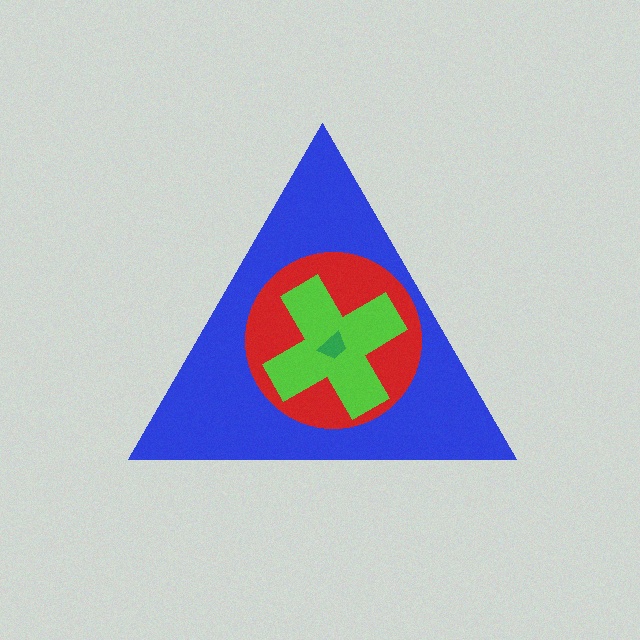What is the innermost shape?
The green trapezoid.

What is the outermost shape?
The blue triangle.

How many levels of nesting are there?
4.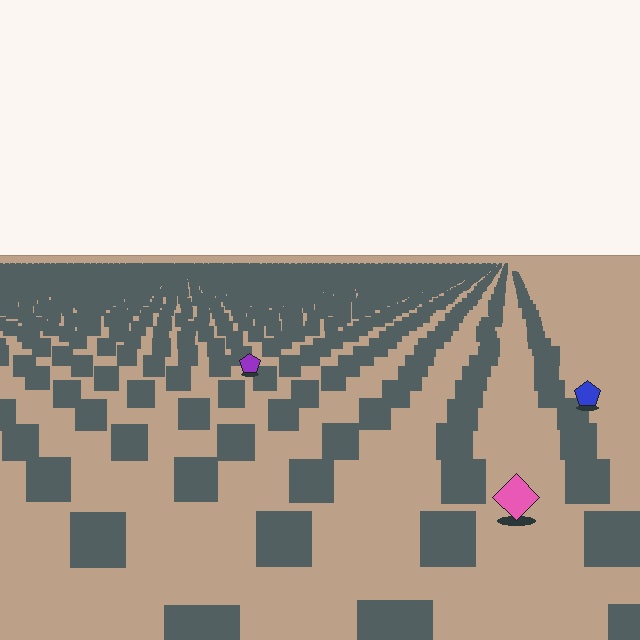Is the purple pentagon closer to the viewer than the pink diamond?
No. The pink diamond is closer — you can tell from the texture gradient: the ground texture is coarser near it.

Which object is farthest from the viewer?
The purple pentagon is farthest from the viewer. It appears smaller and the ground texture around it is denser.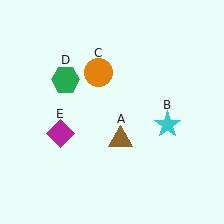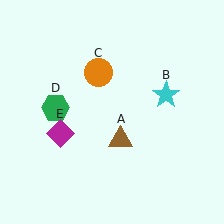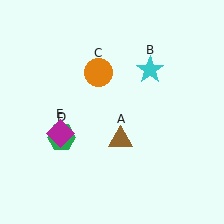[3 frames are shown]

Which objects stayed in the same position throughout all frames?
Brown triangle (object A) and orange circle (object C) and magenta diamond (object E) remained stationary.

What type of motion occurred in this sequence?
The cyan star (object B), green hexagon (object D) rotated counterclockwise around the center of the scene.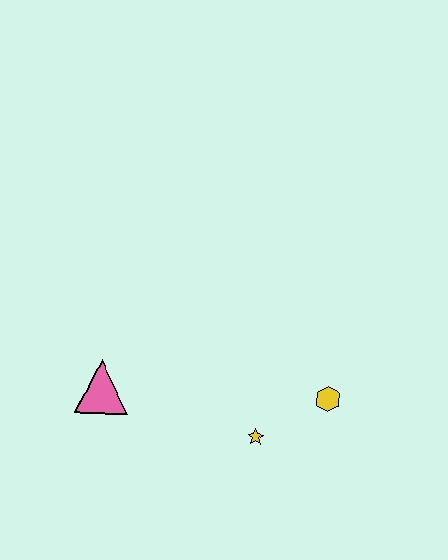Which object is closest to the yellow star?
The yellow hexagon is closest to the yellow star.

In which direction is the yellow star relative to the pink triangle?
The yellow star is to the right of the pink triangle.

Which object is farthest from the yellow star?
The pink triangle is farthest from the yellow star.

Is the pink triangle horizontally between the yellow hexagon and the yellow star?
No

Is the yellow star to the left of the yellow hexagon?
Yes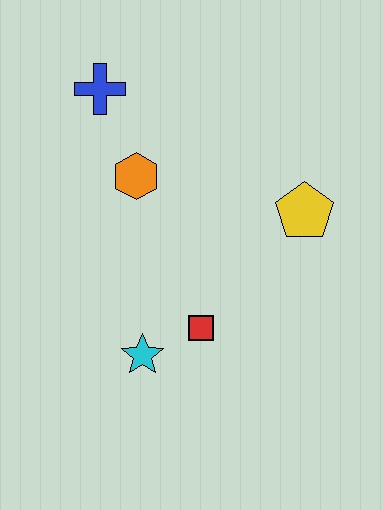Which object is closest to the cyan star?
The red square is closest to the cyan star.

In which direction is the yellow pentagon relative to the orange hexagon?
The yellow pentagon is to the right of the orange hexagon.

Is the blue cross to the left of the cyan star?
Yes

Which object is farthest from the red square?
The blue cross is farthest from the red square.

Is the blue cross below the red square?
No